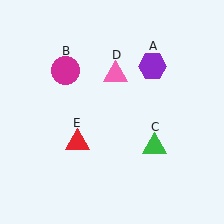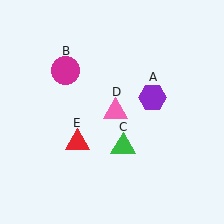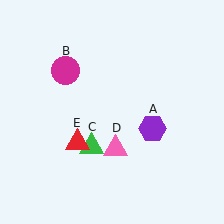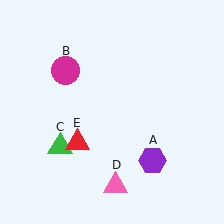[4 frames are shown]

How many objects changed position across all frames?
3 objects changed position: purple hexagon (object A), green triangle (object C), pink triangle (object D).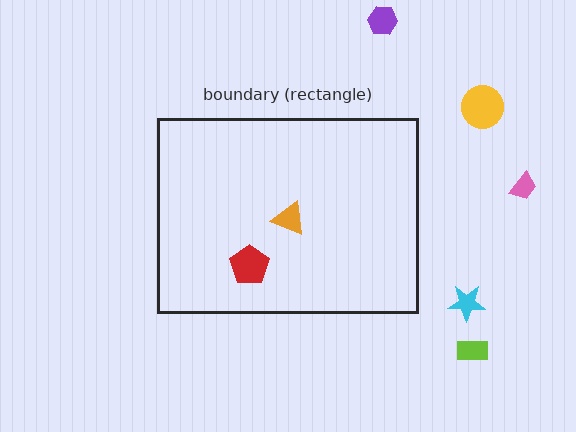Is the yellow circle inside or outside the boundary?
Outside.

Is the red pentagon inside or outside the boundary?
Inside.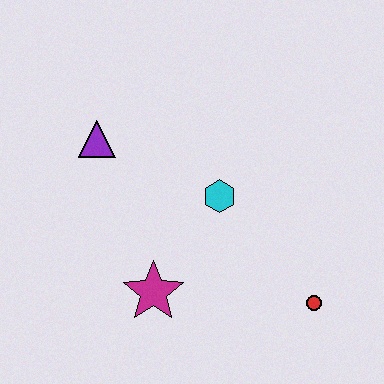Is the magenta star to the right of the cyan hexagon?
No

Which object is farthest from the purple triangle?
The red circle is farthest from the purple triangle.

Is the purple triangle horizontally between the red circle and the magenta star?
No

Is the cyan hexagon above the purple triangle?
No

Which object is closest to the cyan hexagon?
The magenta star is closest to the cyan hexagon.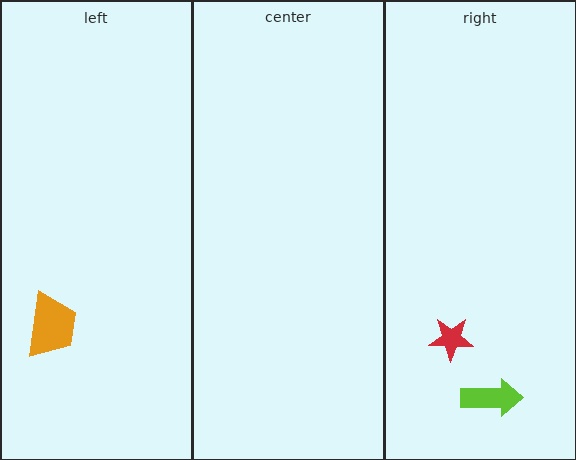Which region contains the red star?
The right region.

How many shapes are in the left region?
1.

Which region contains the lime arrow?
The right region.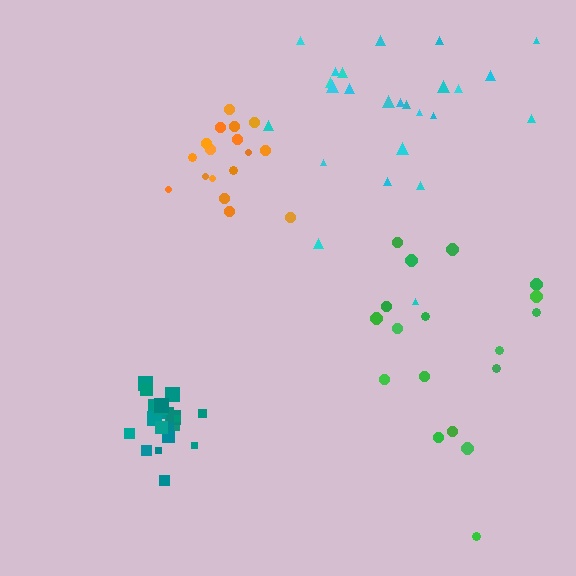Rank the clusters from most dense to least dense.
teal, orange, cyan, green.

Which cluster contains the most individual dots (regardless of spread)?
Cyan (25).